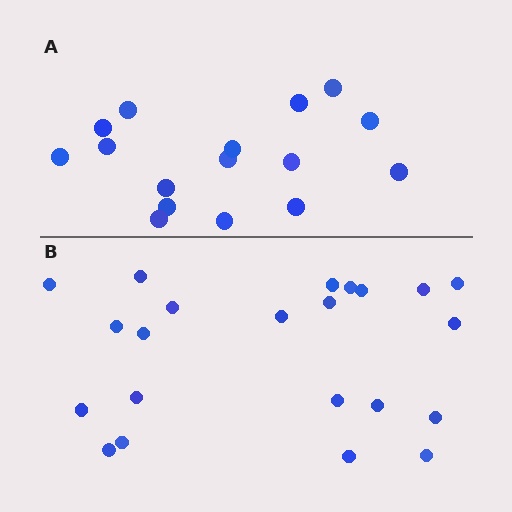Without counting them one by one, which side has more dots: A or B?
Region B (the bottom region) has more dots.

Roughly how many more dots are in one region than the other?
Region B has about 6 more dots than region A.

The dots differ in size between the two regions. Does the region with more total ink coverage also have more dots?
No. Region A has more total ink coverage because its dots are larger, but region B actually contains more individual dots. Total area can be misleading — the number of items is what matters here.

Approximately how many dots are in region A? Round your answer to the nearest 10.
About 20 dots. (The exact count is 16, which rounds to 20.)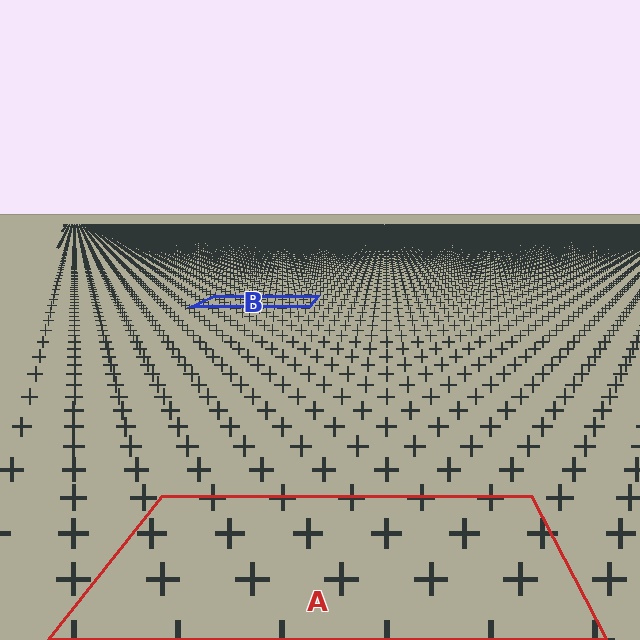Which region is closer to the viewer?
Region A is closer. The texture elements there are larger and more spread out.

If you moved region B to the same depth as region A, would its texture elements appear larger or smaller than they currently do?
They would appear larger. At a closer depth, the same texture elements are projected at a bigger on-screen size.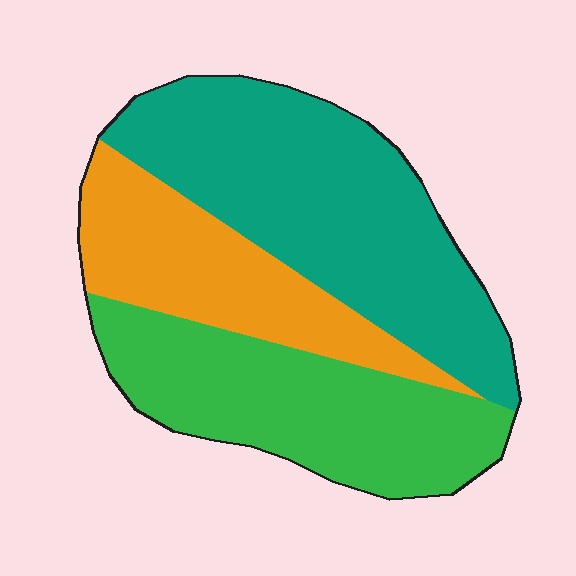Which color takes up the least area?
Orange, at roughly 25%.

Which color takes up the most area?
Teal, at roughly 45%.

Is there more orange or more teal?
Teal.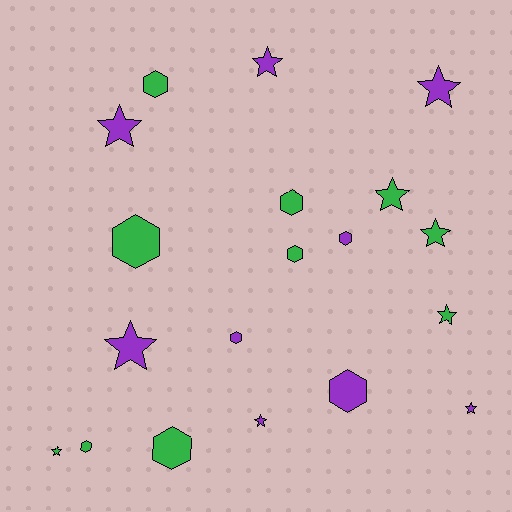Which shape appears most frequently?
Star, with 10 objects.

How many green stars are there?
There are 4 green stars.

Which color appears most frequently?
Green, with 10 objects.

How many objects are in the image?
There are 19 objects.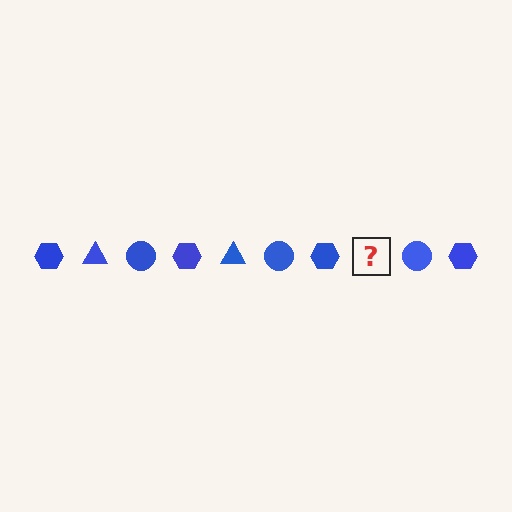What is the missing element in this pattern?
The missing element is a blue triangle.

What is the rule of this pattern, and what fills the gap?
The rule is that the pattern cycles through hexagon, triangle, circle shapes in blue. The gap should be filled with a blue triangle.